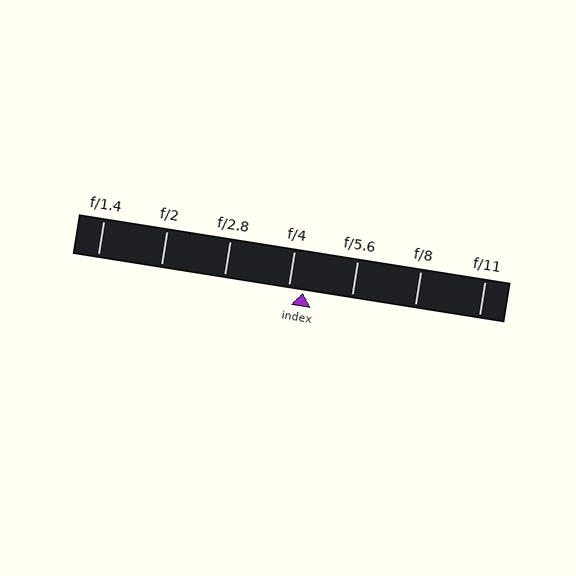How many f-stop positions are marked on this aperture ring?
There are 7 f-stop positions marked.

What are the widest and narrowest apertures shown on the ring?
The widest aperture shown is f/1.4 and the narrowest is f/11.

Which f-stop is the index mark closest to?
The index mark is closest to f/4.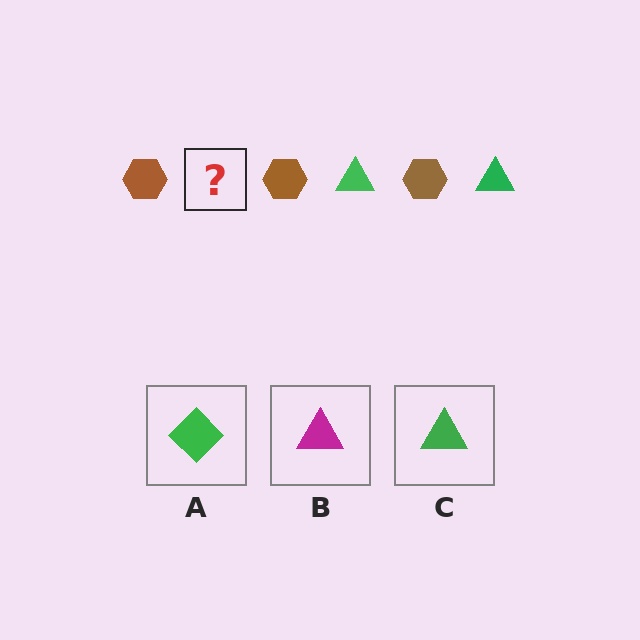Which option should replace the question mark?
Option C.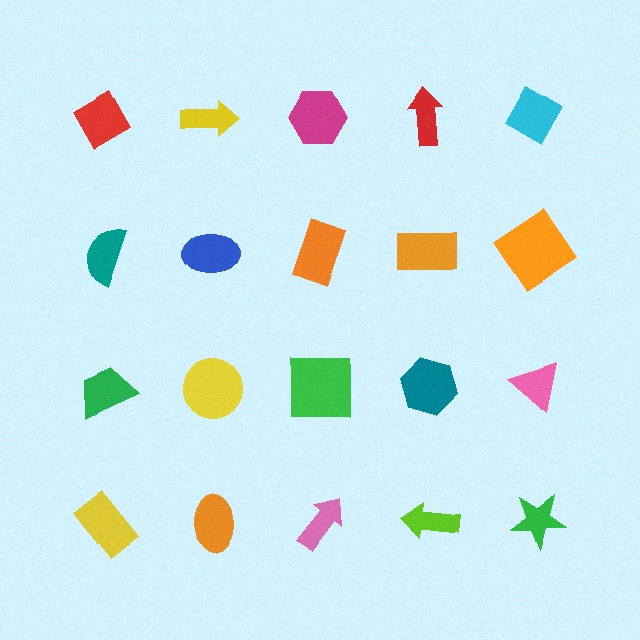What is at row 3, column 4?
A teal hexagon.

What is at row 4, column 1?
A yellow rectangle.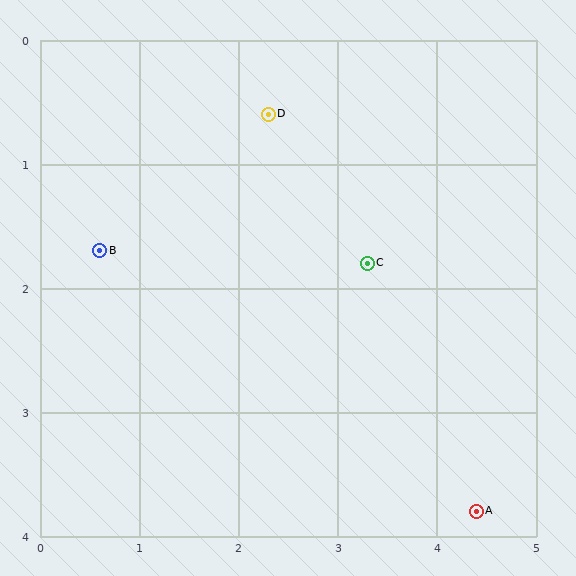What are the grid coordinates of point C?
Point C is at approximately (3.3, 1.8).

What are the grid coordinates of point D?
Point D is at approximately (2.3, 0.6).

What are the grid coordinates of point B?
Point B is at approximately (0.6, 1.7).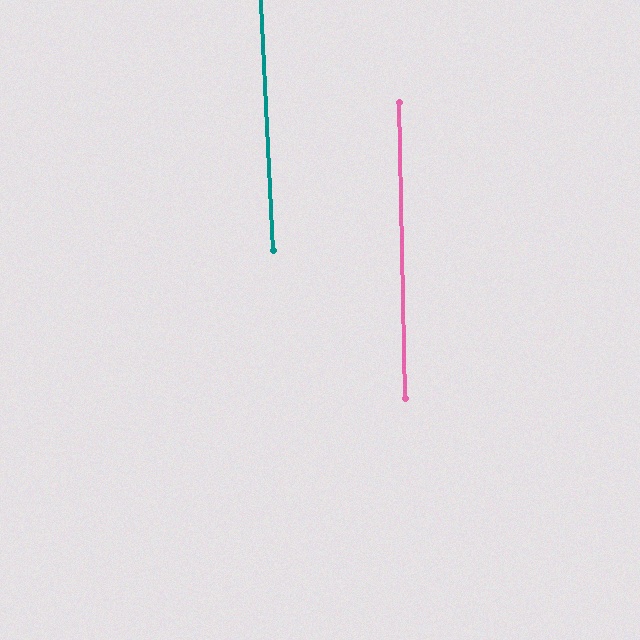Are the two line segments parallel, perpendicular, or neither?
Parallel — their directions differ by only 1.7°.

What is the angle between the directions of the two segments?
Approximately 2 degrees.